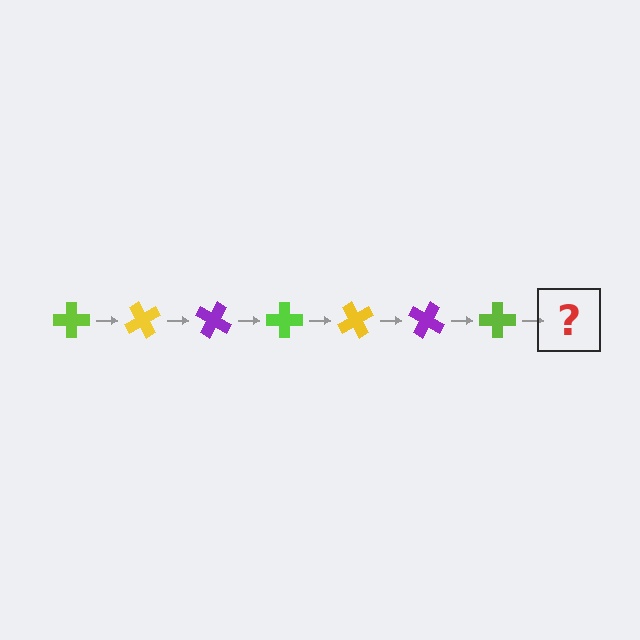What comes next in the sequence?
The next element should be a yellow cross, rotated 420 degrees from the start.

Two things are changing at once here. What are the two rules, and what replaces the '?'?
The two rules are that it rotates 60 degrees each step and the color cycles through lime, yellow, and purple. The '?' should be a yellow cross, rotated 420 degrees from the start.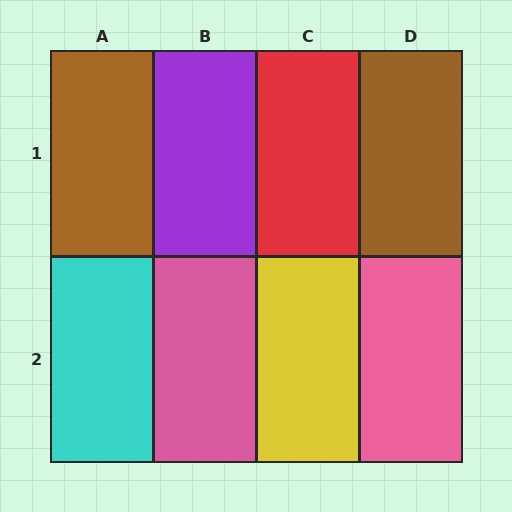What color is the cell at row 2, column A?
Cyan.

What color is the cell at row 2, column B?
Pink.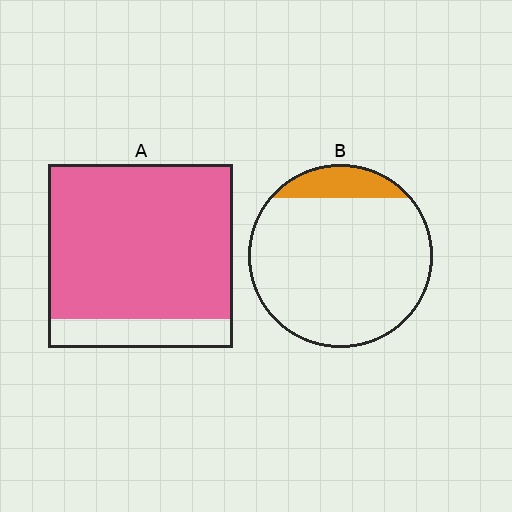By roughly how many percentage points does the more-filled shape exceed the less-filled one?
By roughly 70 percentage points (A over B).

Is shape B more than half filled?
No.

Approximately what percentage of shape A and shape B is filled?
A is approximately 85% and B is approximately 15%.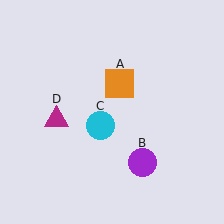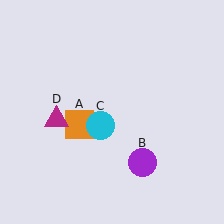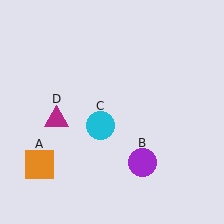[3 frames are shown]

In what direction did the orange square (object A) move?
The orange square (object A) moved down and to the left.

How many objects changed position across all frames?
1 object changed position: orange square (object A).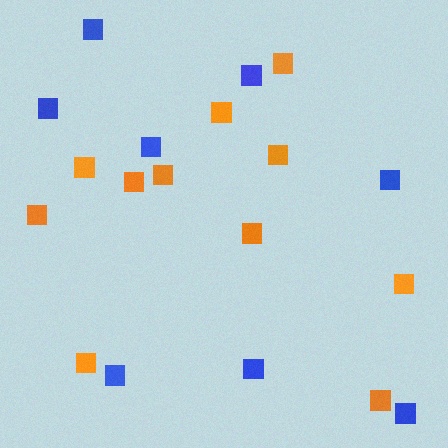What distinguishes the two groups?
There are 2 groups: one group of blue squares (8) and one group of orange squares (11).